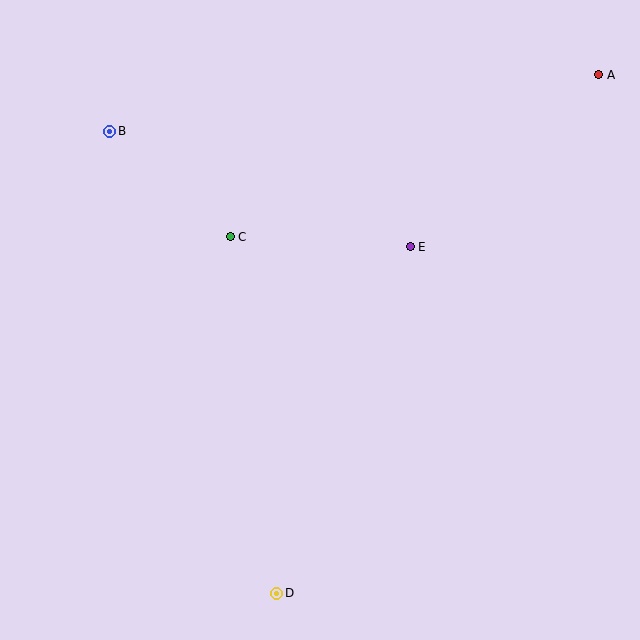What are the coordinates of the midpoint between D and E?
The midpoint between D and E is at (344, 420).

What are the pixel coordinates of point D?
Point D is at (277, 593).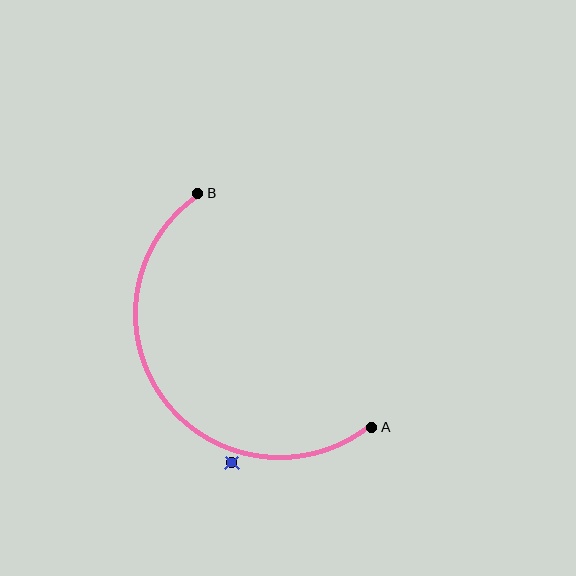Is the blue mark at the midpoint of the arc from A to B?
No — the blue mark does not lie on the arc at all. It sits slightly outside the curve.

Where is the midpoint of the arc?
The arc midpoint is the point on the curve farthest from the straight line joining A and B. It sits below and to the left of that line.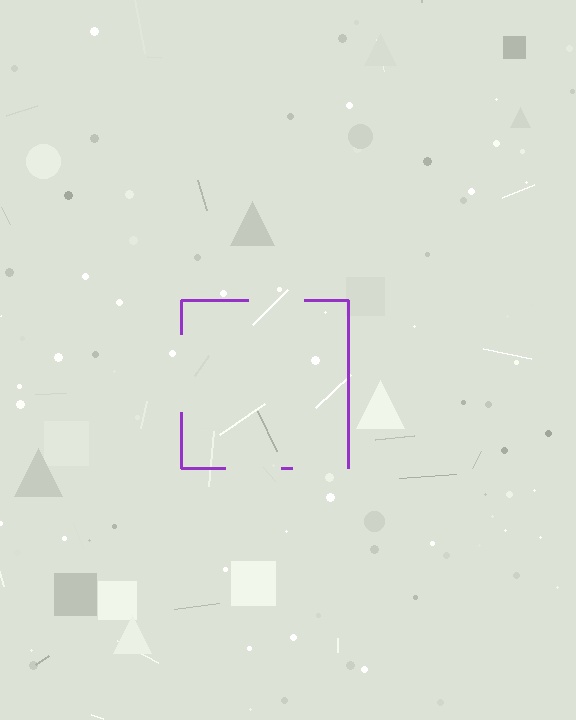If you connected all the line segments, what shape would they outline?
They would outline a square.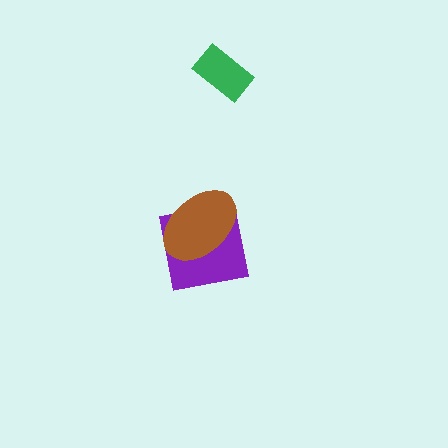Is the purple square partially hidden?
Yes, it is partially covered by another shape.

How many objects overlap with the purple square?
1 object overlaps with the purple square.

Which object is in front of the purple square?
The brown ellipse is in front of the purple square.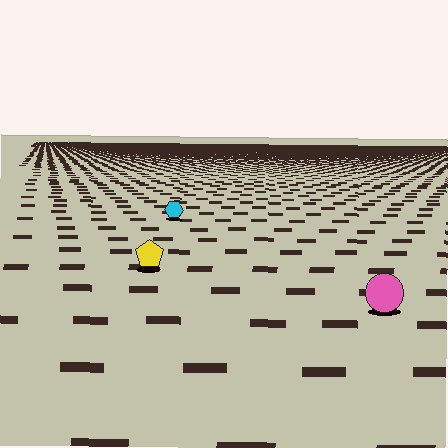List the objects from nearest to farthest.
From nearest to farthest: the pink circle, the yellow pentagon, the cyan hexagon.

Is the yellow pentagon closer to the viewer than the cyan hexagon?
Yes. The yellow pentagon is closer — you can tell from the texture gradient: the ground texture is coarser near it.